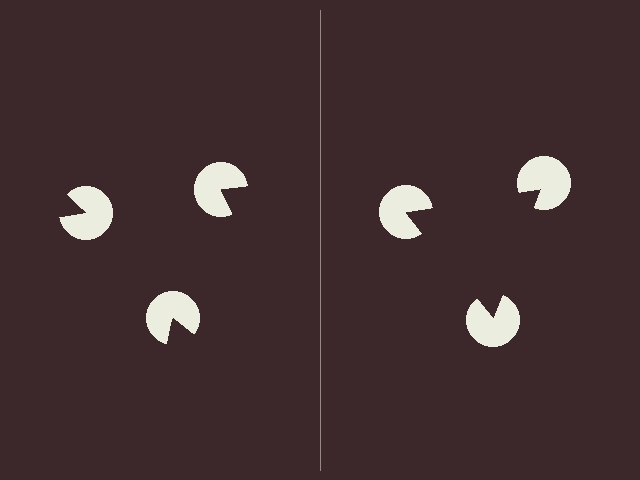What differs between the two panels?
The pac-man discs are positioned identically on both sides; only the wedge orientations differ. On the right they align to a triangle; on the left they are misaligned.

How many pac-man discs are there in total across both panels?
6 — 3 on each side.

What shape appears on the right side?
An illusory triangle.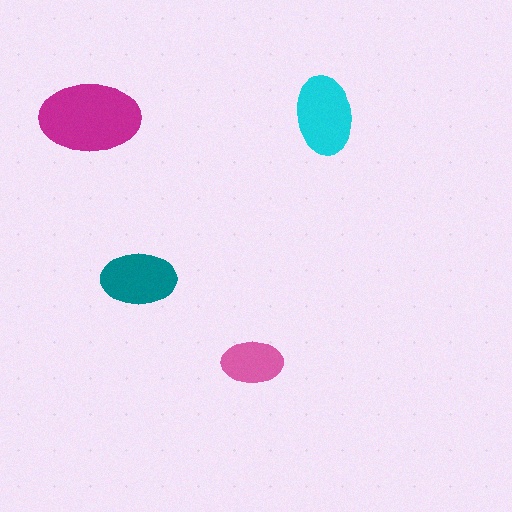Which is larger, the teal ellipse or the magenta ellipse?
The magenta one.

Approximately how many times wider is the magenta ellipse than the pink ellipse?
About 1.5 times wider.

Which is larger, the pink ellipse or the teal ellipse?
The teal one.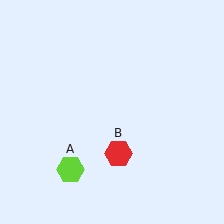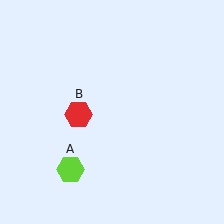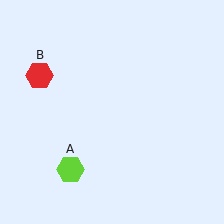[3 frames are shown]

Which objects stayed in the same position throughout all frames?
Lime hexagon (object A) remained stationary.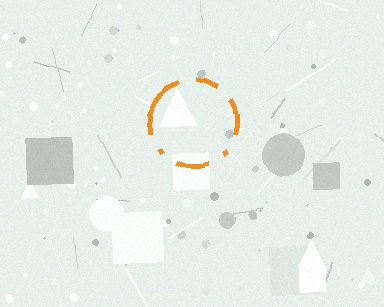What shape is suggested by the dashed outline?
The dashed outline suggests a circle.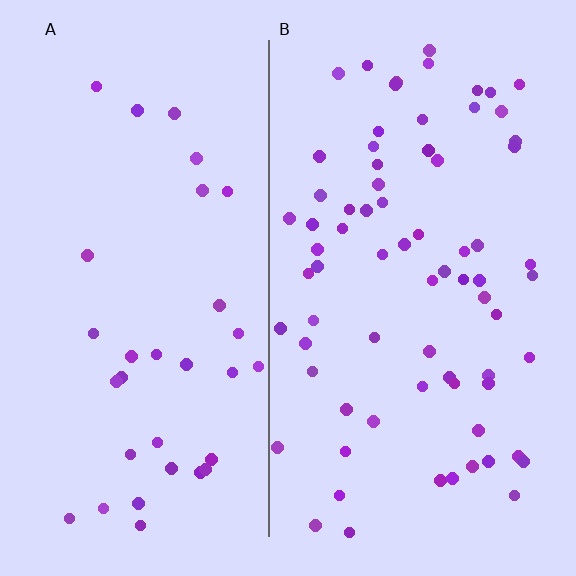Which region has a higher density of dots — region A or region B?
B (the right).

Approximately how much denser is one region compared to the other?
Approximately 2.2× — region B over region A.